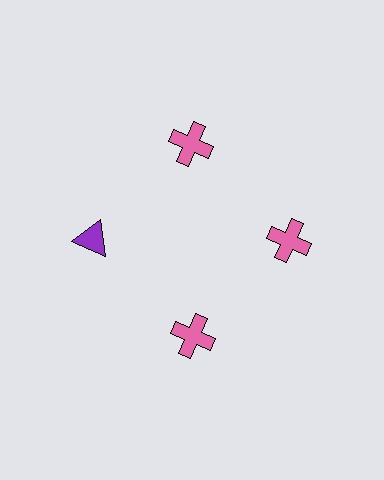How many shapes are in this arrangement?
There are 4 shapes arranged in a ring pattern.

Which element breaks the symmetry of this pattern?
The purple triangle at roughly the 9 o'clock position breaks the symmetry. All other shapes are pink crosses.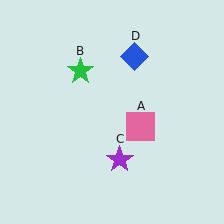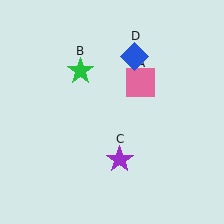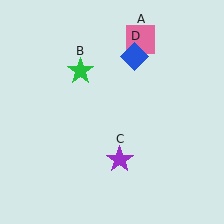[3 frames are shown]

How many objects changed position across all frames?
1 object changed position: pink square (object A).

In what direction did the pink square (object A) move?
The pink square (object A) moved up.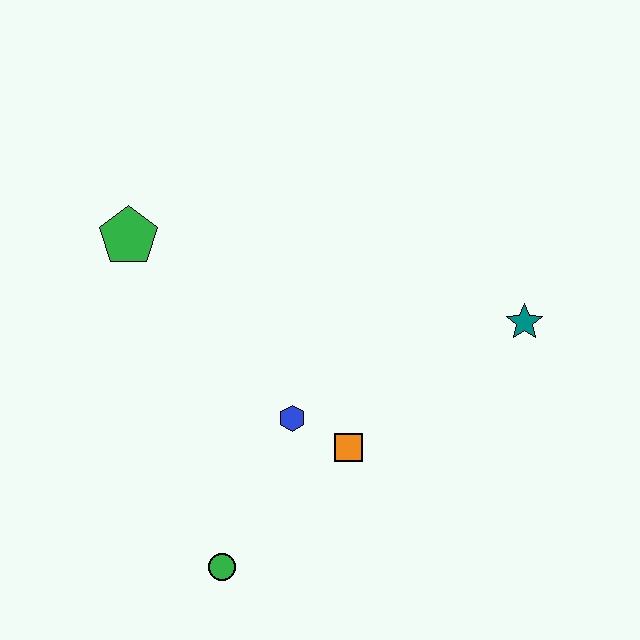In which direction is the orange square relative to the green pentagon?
The orange square is to the right of the green pentagon.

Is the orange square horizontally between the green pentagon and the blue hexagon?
No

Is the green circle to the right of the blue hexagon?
No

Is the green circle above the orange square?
No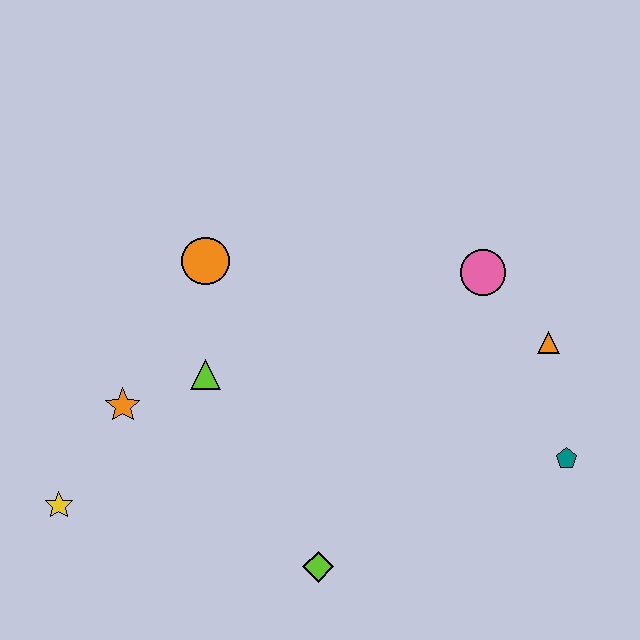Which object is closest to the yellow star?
The orange star is closest to the yellow star.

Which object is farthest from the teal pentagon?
The yellow star is farthest from the teal pentagon.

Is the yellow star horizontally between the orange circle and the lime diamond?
No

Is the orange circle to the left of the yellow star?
No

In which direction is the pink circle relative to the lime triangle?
The pink circle is to the right of the lime triangle.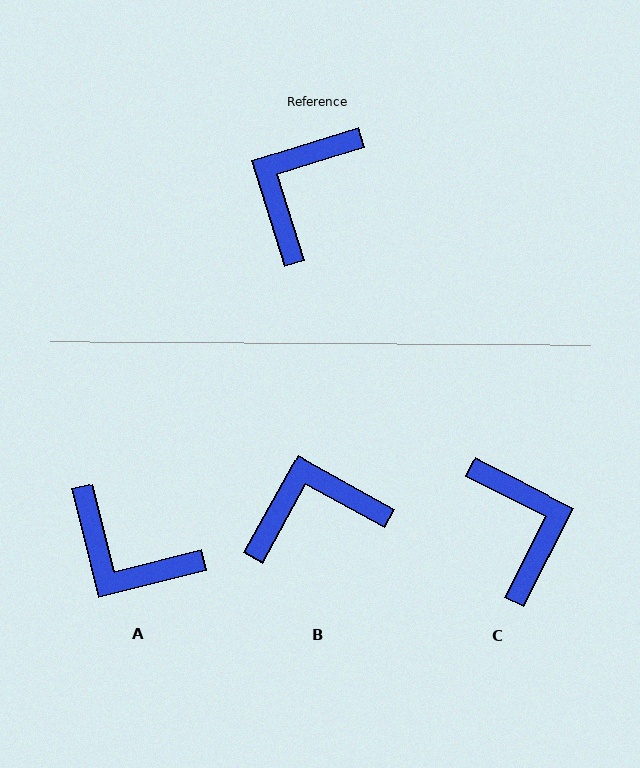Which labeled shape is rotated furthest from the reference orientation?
C, about 135 degrees away.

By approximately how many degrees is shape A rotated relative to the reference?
Approximately 87 degrees counter-clockwise.